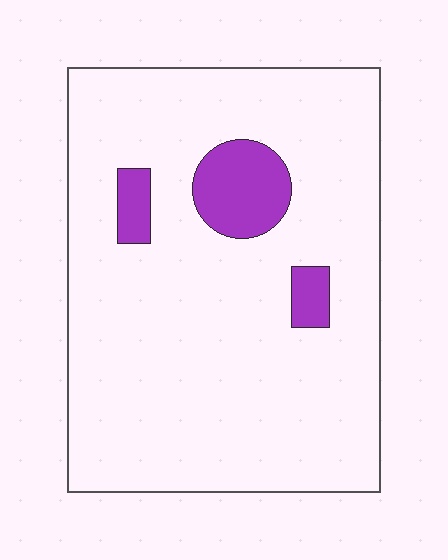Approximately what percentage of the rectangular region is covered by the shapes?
Approximately 10%.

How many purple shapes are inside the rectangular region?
3.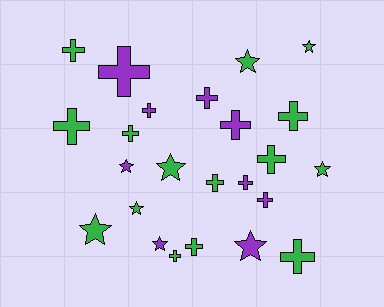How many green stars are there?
There are 6 green stars.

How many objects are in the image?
There are 24 objects.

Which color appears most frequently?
Green, with 15 objects.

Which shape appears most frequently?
Cross, with 15 objects.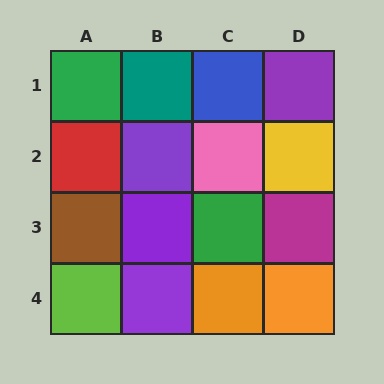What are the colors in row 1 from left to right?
Green, teal, blue, purple.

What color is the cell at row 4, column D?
Orange.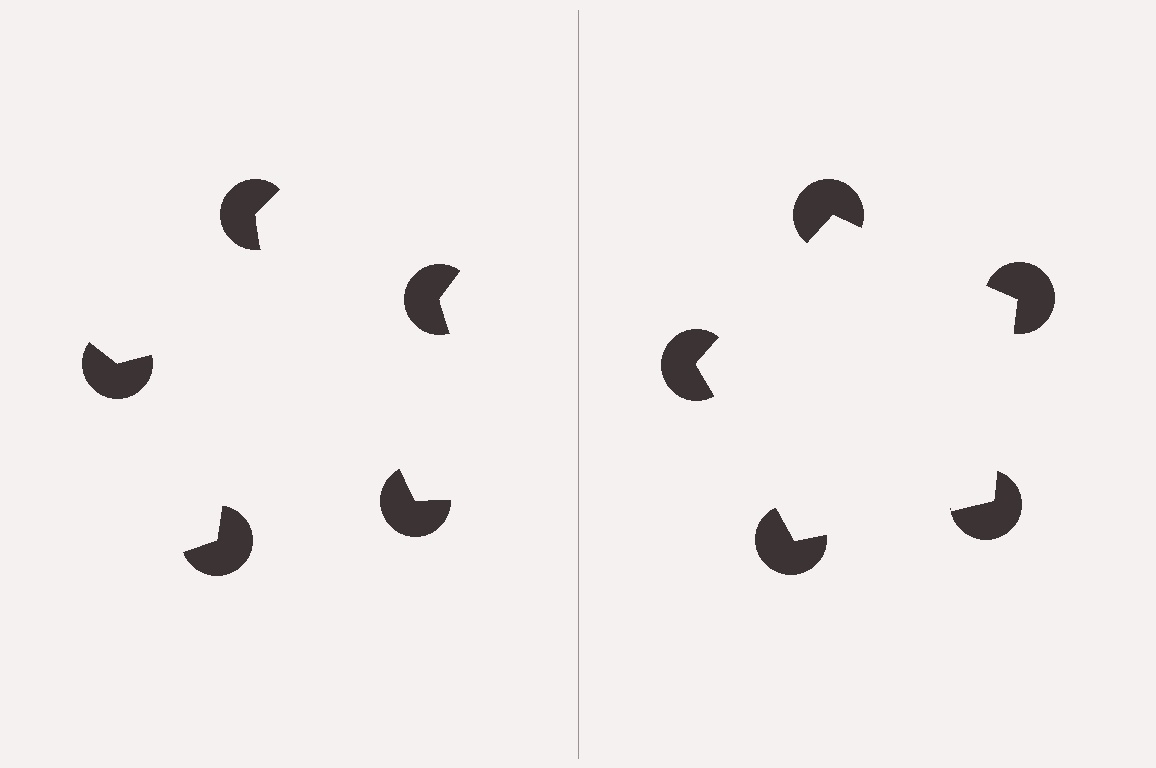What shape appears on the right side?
An illusory pentagon.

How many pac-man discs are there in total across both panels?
10 — 5 on each side.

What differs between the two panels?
The pac-man discs are positioned identically on both sides; only the wedge orientations differ. On the right they align to a pentagon; on the left they are misaligned.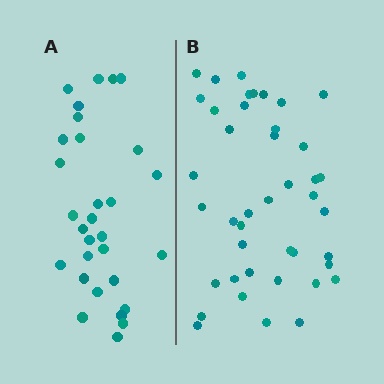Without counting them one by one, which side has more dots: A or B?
Region B (the right region) has more dots.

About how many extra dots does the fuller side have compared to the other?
Region B has roughly 12 or so more dots than region A.